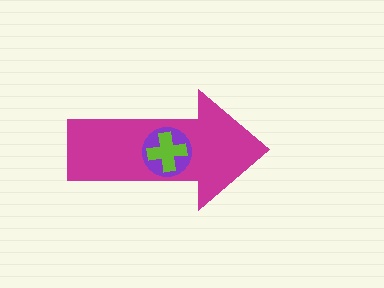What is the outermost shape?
The magenta arrow.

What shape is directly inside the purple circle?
The lime cross.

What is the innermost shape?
The lime cross.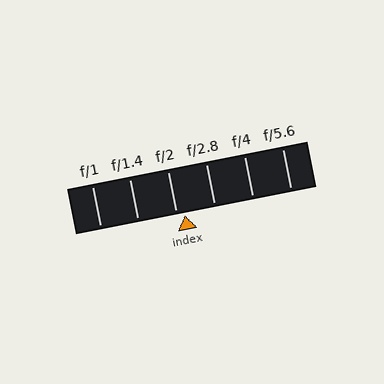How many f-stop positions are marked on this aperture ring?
There are 6 f-stop positions marked.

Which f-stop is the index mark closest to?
The index mark is closest to f/2.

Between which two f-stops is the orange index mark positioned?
The index mark is between f/2 and f/2.8.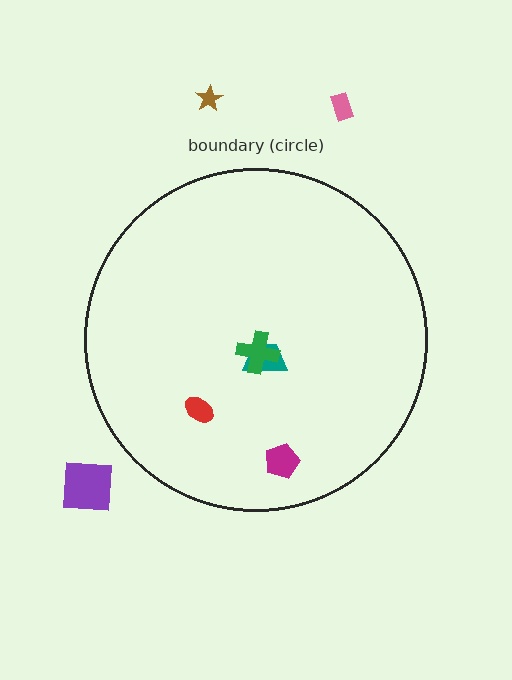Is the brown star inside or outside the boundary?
Outside.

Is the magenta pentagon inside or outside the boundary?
Inside.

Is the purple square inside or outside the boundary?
Outside.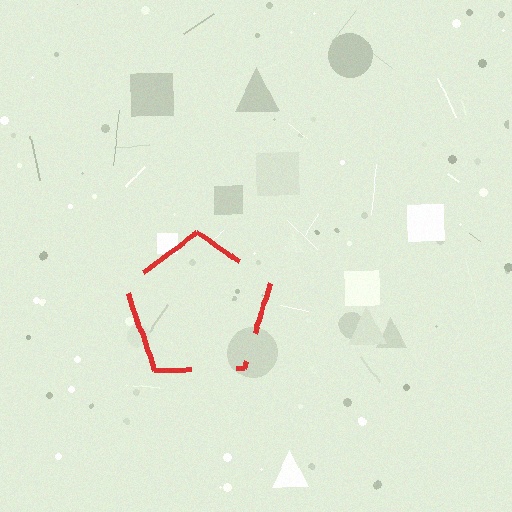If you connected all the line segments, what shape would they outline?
They would outline a pentagon.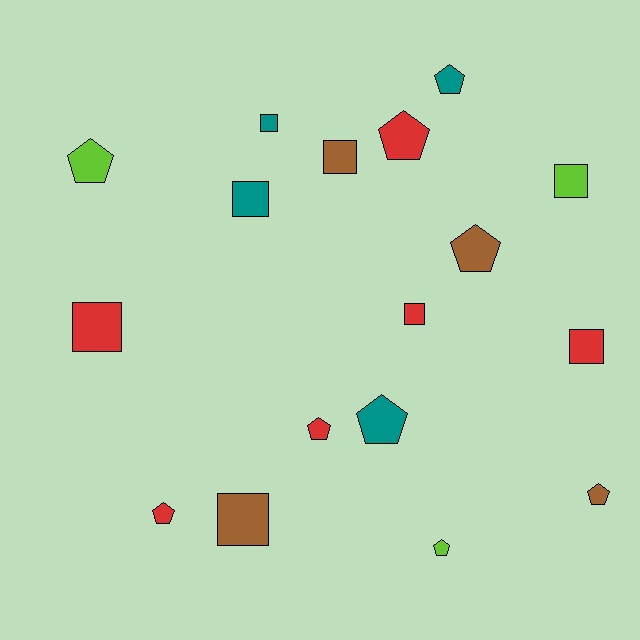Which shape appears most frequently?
Pentagon, with 9 objects.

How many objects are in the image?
There are 17 objects.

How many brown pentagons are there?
There are 2 brown pentagons.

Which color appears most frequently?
Red, with 6 objects.